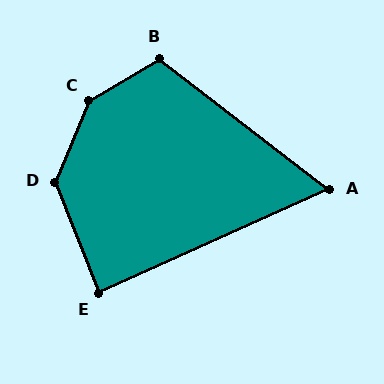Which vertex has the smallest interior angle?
A, at approximately 62 degrees.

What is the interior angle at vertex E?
Approximately 87 degrees (approximately right).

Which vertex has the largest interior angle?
C, at approximately 144 degrees.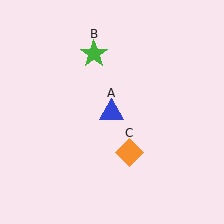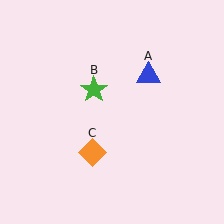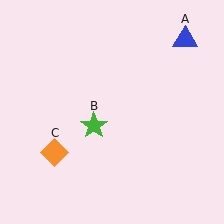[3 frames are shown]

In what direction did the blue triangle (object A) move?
The blue triangle (object A) moved up and to the right.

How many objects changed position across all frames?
3 objects changed position: blue triangle (object A), green star (object B), orange diamond (object C).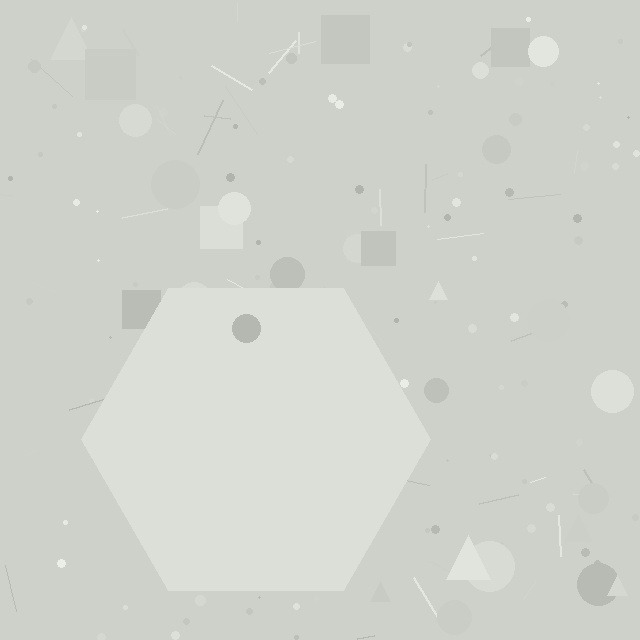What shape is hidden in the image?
A hexagon is hidden in the image.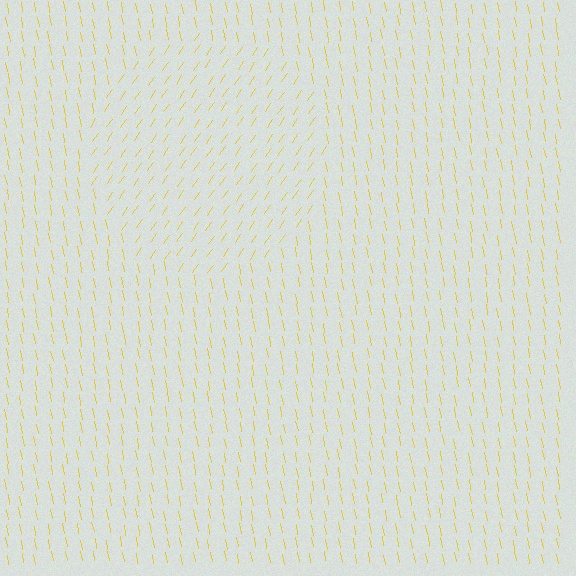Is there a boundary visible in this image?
Yes, there is a texture boundary formed by a change in line orientation.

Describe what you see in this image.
The image is filled with small yellow line segments. A circle region in the image has lines oriented differently from the surrounding lines, creating a visible texture boundary.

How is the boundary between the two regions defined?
The boundary is defined purely by a change in line orientation (approximately 45 degrees difference). All lines are the same color and thickness.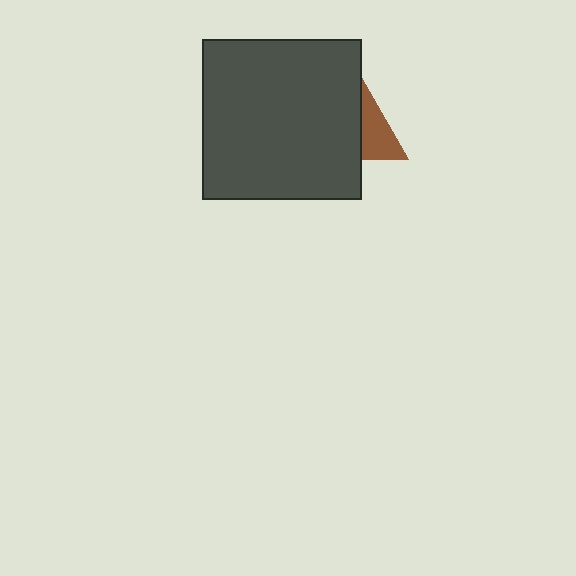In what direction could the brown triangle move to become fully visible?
The brown triangle could move right. That would shift it out from behind the dark gray rectangle entirely.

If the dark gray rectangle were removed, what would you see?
You would see the complete brown triangle.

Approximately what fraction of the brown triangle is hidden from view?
Roughly 50% of the brown triangle is hidden behind the dark gray rectangle.